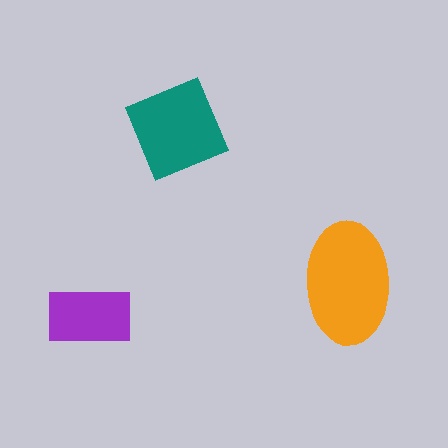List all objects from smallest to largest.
The purple rectangle, the teal diamond, the orange ellipse.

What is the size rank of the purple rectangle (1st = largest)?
3rd.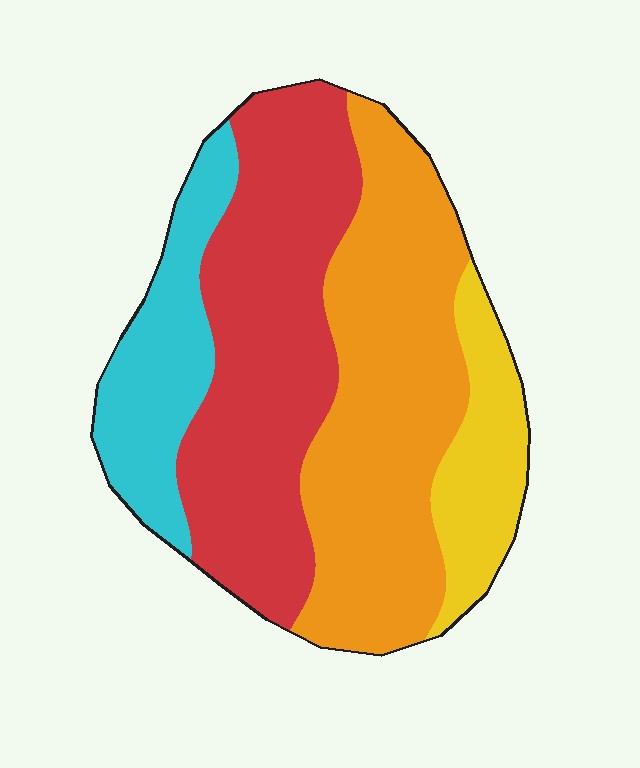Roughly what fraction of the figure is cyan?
Cyan takes up about one sixth (1/6) of the figure.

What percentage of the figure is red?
Red takes up about three eighths (3/8) of the figure.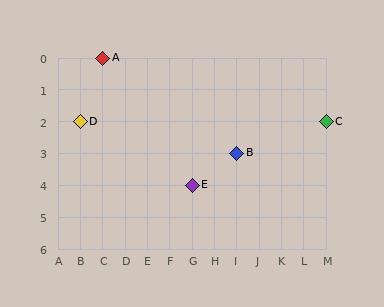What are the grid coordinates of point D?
Point D is at grid coordinates (B, 2).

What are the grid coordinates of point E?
Point E is at grid coordinates (G, 4).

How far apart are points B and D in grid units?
Points B and D are 7 columns and 1 row apart (about 7.1 grid units diagonally).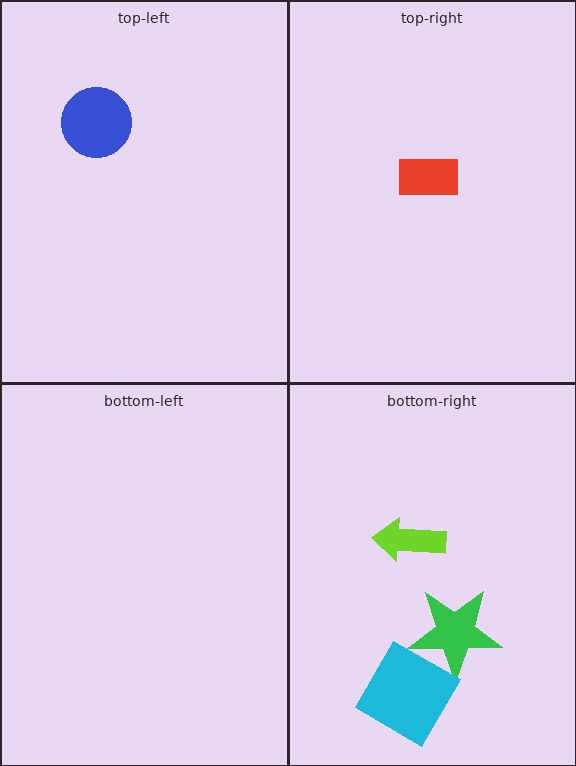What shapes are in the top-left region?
The blue circle.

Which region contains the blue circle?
The top-left region.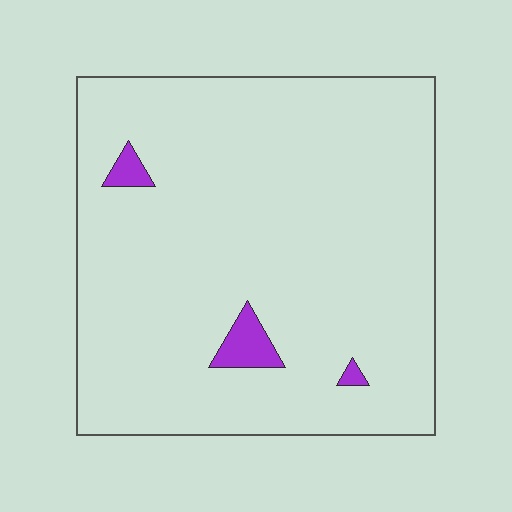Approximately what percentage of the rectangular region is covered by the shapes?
Approximately 5%.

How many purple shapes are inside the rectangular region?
3.